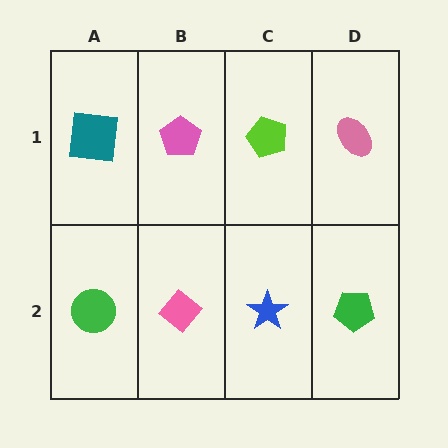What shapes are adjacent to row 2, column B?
A pink pentagon (row 1, column B), a green circle (row 2, column A), a blue star (row 2, column C).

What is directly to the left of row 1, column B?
A teal square.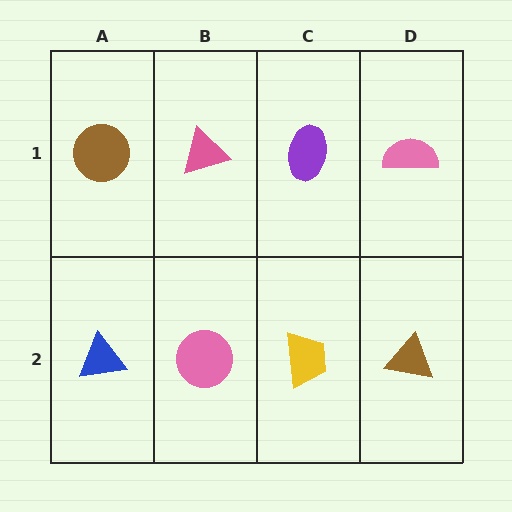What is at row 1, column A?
A brown circle.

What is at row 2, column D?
A brown triangle.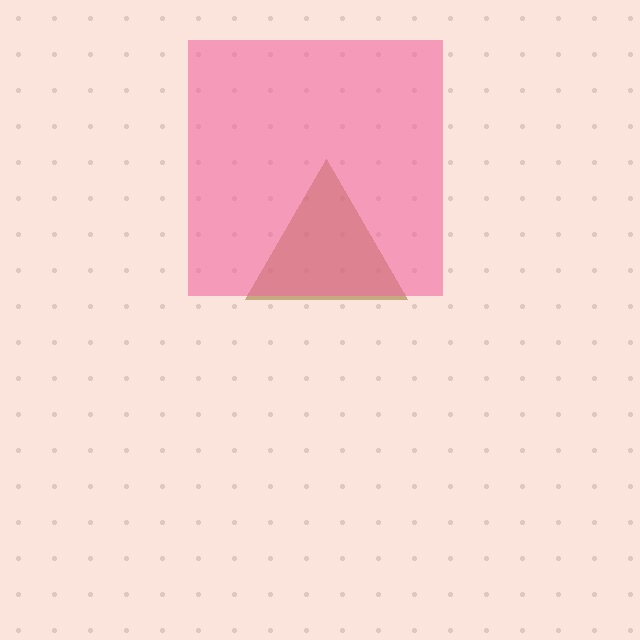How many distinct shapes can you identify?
There are 2 distinct shapes: a brown triangle, a pink square.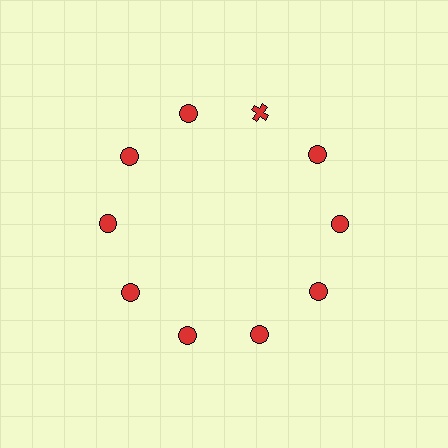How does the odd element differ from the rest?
It has a different shape: cross instead of circle.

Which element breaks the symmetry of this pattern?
The red cross at roughly the 1 o'clock position breaks the symmetry. All other shapes are red circles.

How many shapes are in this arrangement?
There are 10 shapes arranged in a ring pattern.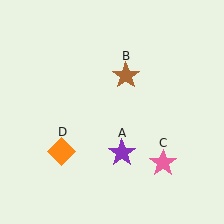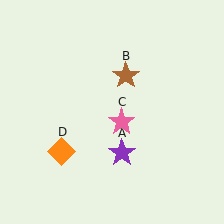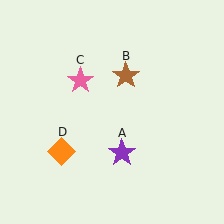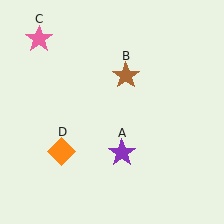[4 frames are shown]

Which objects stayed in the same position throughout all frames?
Purple star (object A) and brown star (object B) and orange diamond (object D) remained stationary.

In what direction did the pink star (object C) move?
The pink star (object C) moved up and to the left.